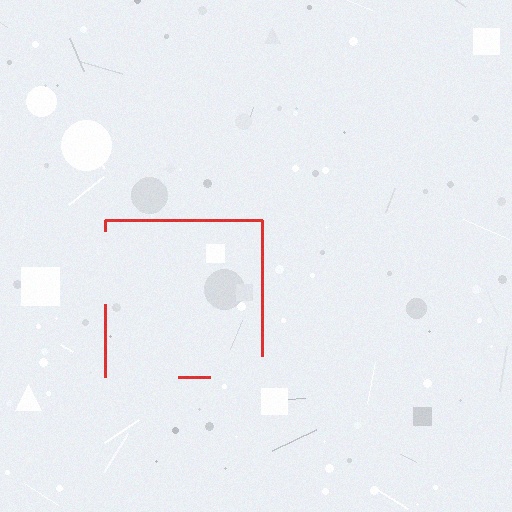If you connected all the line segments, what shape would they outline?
They would outline a square.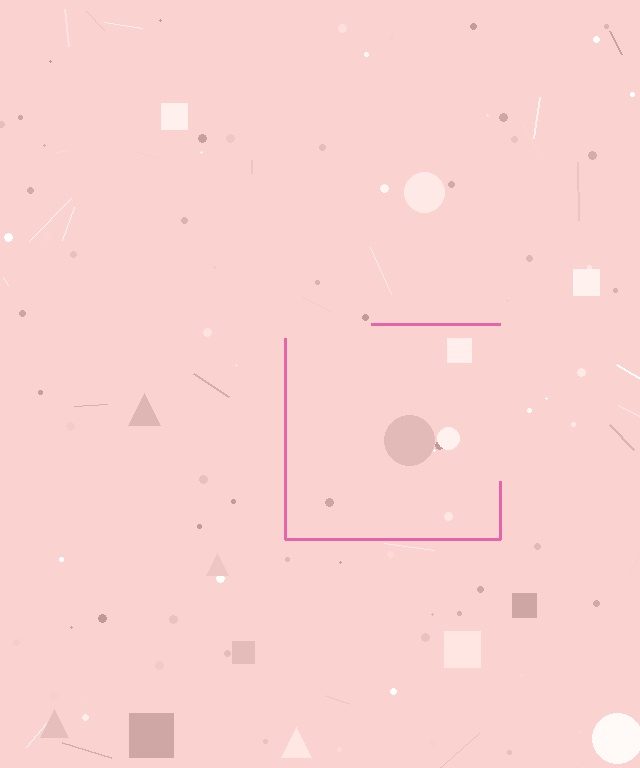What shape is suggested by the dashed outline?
The dashed outline suggests a square.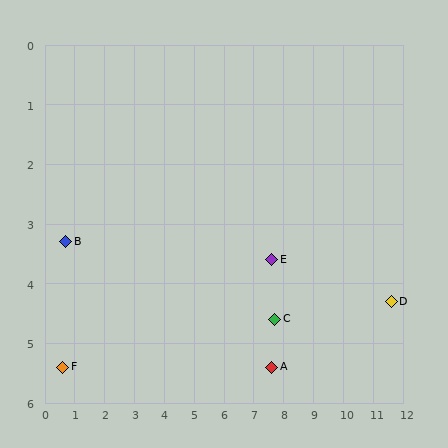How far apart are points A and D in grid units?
Points A and D are about 4.1 grid units apart.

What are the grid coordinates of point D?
Point D is at approximately (11.6, 4.3).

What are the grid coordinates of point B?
Point B is at approximately (0.7, 3.3).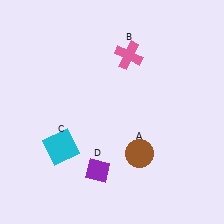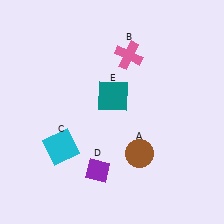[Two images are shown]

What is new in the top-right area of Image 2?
A teal square (E) was added in the top-right area of Image 2.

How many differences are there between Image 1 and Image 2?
There is 1 difference between the two images.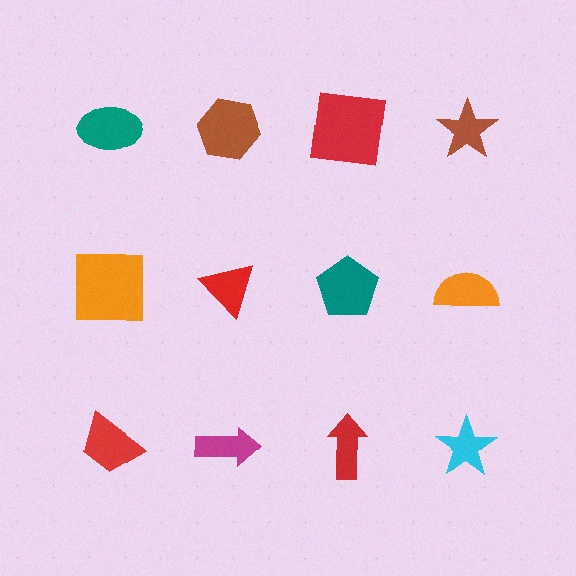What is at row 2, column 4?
An orange semicircle.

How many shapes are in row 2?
4 shapes.